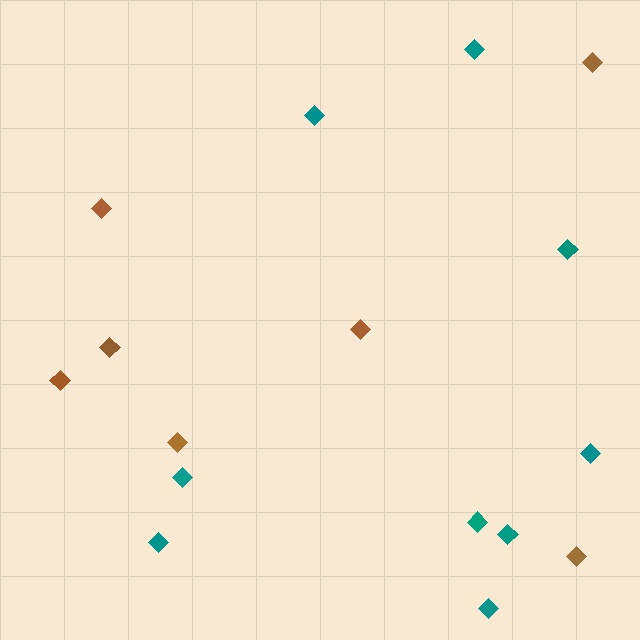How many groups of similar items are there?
There are 2 groups: one group of teal diamonds (9) and one group of brown diamonds (7).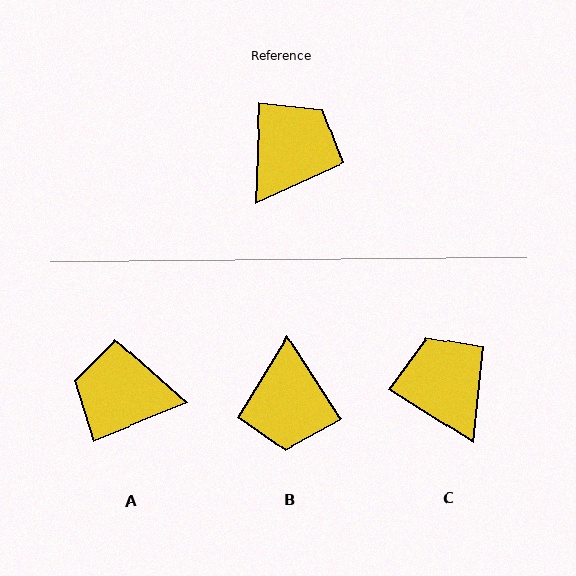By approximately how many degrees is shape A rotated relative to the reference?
Approximately 114 degrees counter-clockwise.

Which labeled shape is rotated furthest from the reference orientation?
B, about 145 degrees away.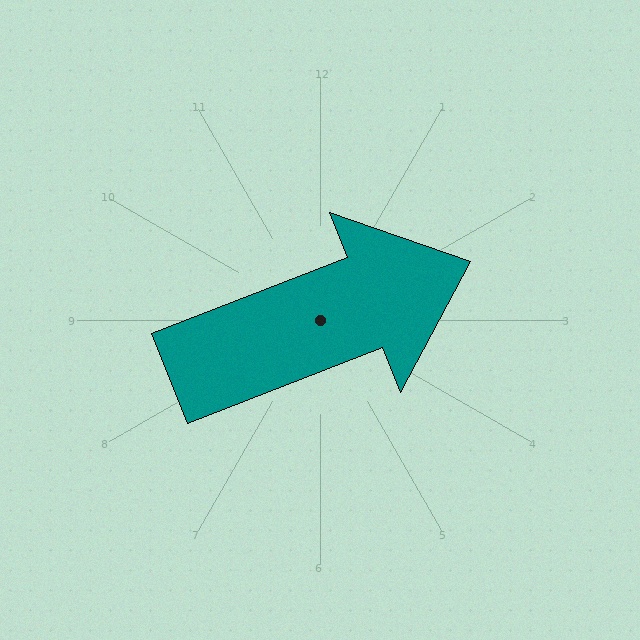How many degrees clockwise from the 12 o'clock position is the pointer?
Approximately 69 degrees.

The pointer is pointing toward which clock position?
Roughly 2 o'clock.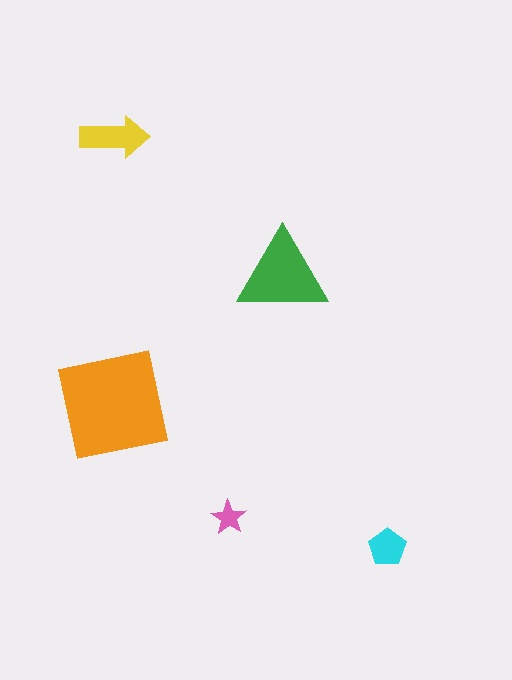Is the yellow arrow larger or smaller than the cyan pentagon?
Larger.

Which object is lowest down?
The cyan pentagon is bottommost.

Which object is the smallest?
The pink star.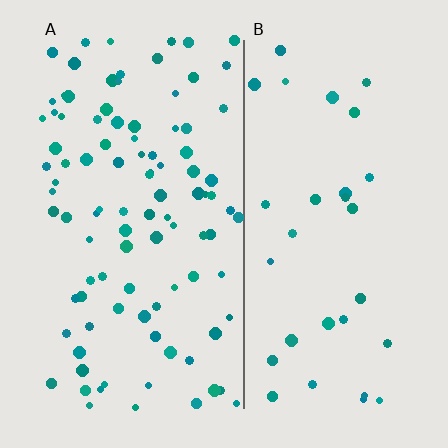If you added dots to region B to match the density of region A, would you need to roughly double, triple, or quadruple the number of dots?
Approximately triple.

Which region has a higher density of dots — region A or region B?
A (the left).